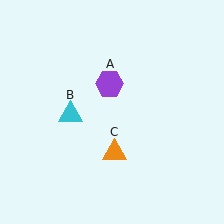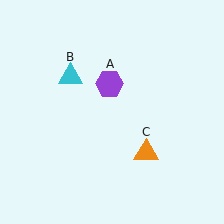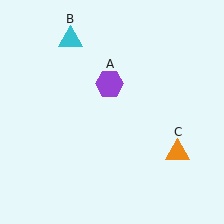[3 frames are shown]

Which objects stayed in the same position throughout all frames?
Purple hexagon (object A) remained stationary.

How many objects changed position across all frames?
2 objects changed position: cyan triangle (object B), orange triangle (object C).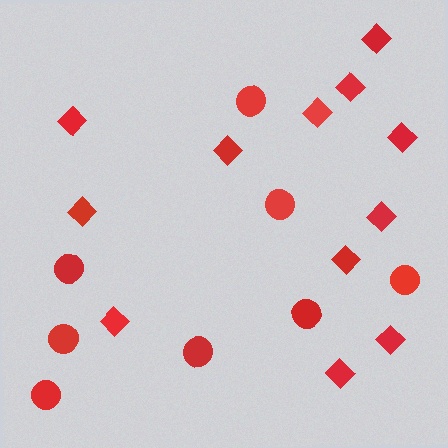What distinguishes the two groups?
There are 2 groups: one group of diamonds (12) and one group of circles (8).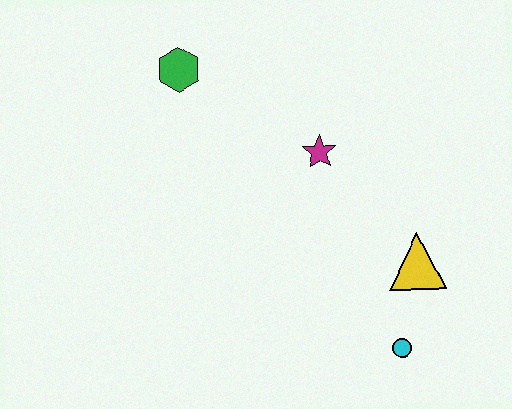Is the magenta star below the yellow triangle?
No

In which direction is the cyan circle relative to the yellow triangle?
The cyan circle is below the yellow triangle.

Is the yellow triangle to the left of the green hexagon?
No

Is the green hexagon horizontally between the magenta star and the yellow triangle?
No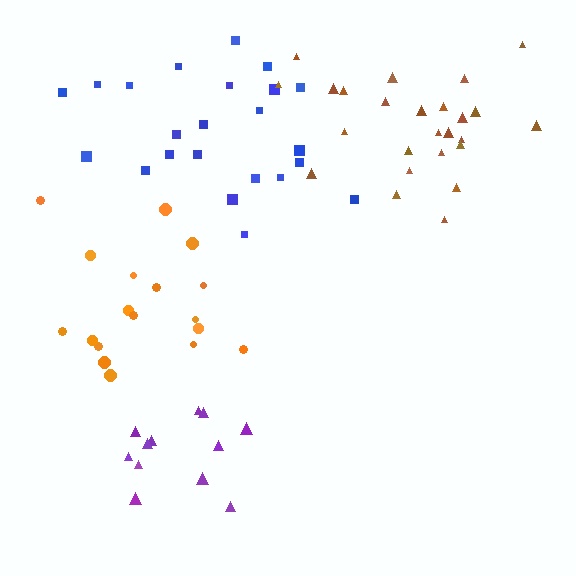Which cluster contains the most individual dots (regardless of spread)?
Brown (25).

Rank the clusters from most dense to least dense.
purple, orange, brown, blue.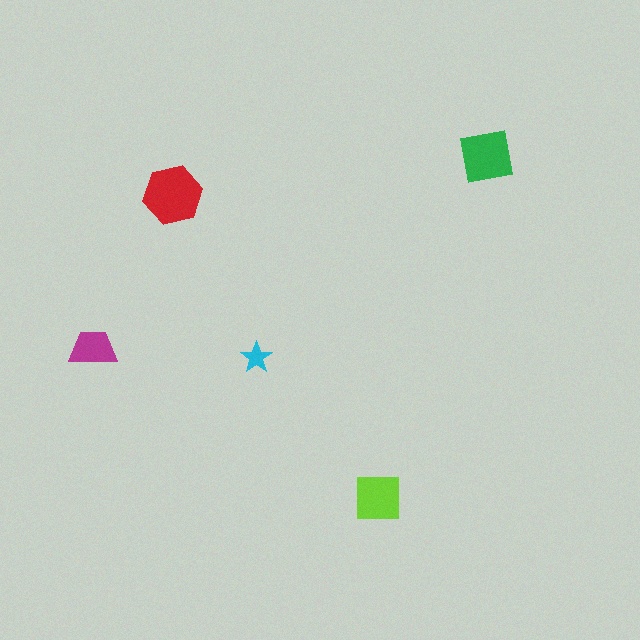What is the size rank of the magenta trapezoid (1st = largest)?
4th.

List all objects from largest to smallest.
The red hexagon, the green square, the lime square, the magenta trapezoid, the cyan star.